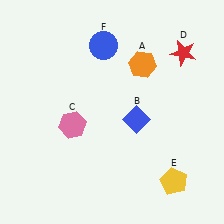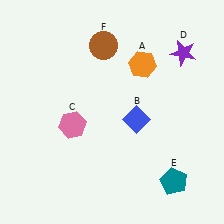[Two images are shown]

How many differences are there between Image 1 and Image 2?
There are 3 differences between the two images.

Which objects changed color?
D changed from red to purple. E changed from yellow to teal. F changed from blue to brown.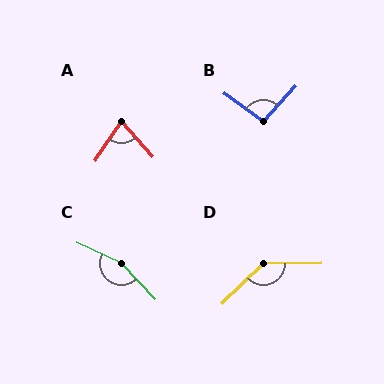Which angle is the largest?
C, at approximately 158 degrees.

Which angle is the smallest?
A, at approximately 76 degrees.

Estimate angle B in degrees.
Approximately 97 degrees.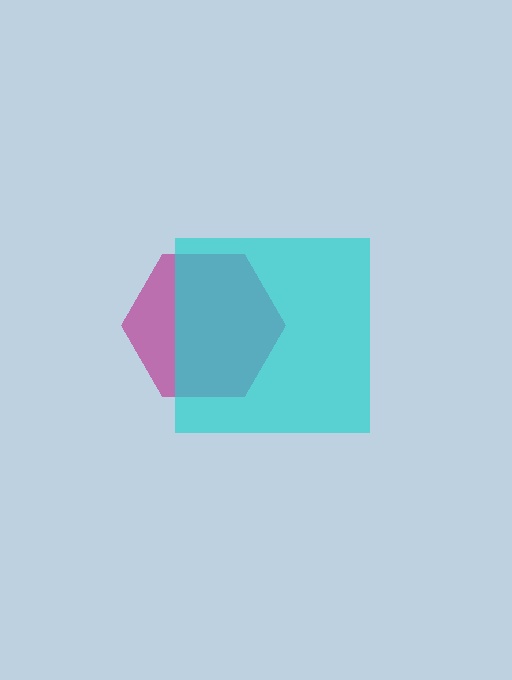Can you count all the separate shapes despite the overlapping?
Yes, there are 2 separate shapes.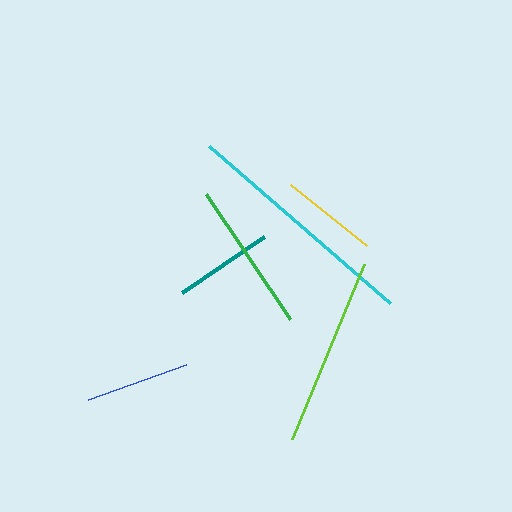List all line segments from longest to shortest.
From longest to shortest: cyan, lime, green, blue, teal, yellow.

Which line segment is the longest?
The cyan line is the longest at approximately 240 pixels.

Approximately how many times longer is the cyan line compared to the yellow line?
The cyan line is approximately 2.4 times the length of the yellow line.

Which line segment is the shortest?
The yellow line is the shortest at approximately 98 pixels.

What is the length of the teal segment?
The teal segment is approximately 100 pixels long.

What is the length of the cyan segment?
The cyan segment is approximately 240 pixels long.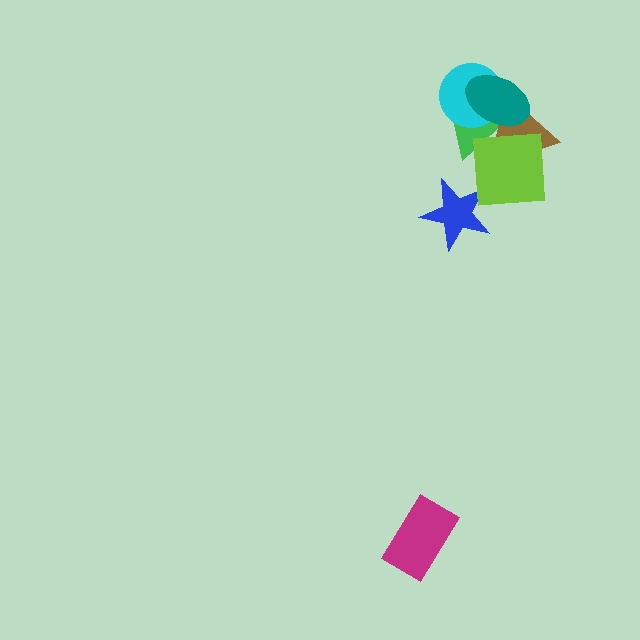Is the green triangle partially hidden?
Yes, it is partially covered by another shape.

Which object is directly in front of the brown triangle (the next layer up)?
The teal ellipse is directly in front of the brown triangle.